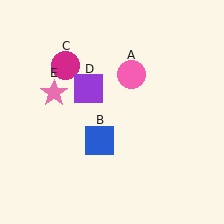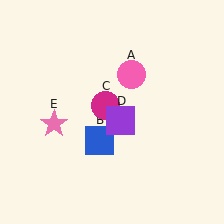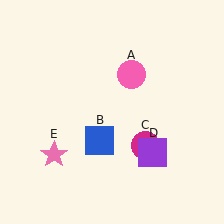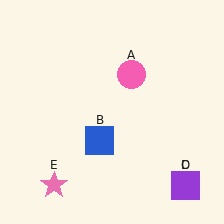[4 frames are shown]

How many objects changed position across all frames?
3 objects changed position: magenta circle (object C), purple square (object D), pink star (object E).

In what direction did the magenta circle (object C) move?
The magenta circle (object C) moved down and to the right.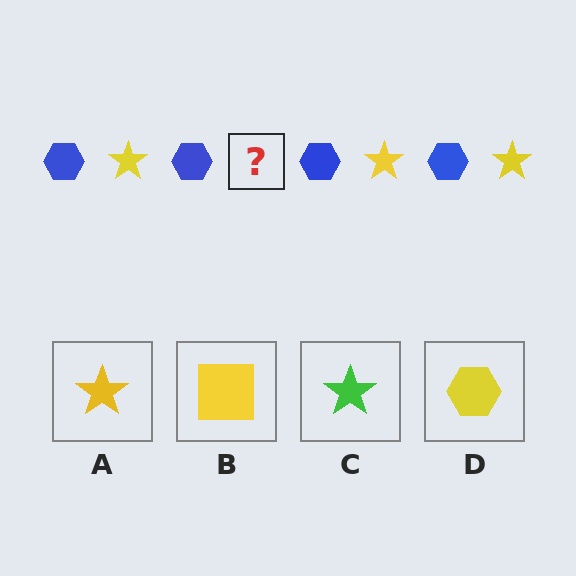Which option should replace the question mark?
Option A.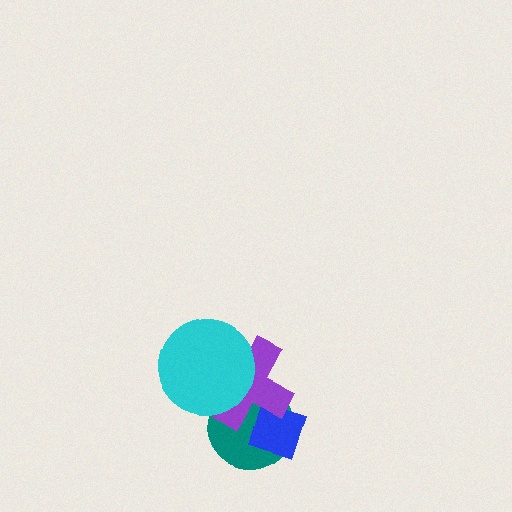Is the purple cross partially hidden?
Yes, it is partially covered by another shape.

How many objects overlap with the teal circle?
3 objects overlap with the teal circle.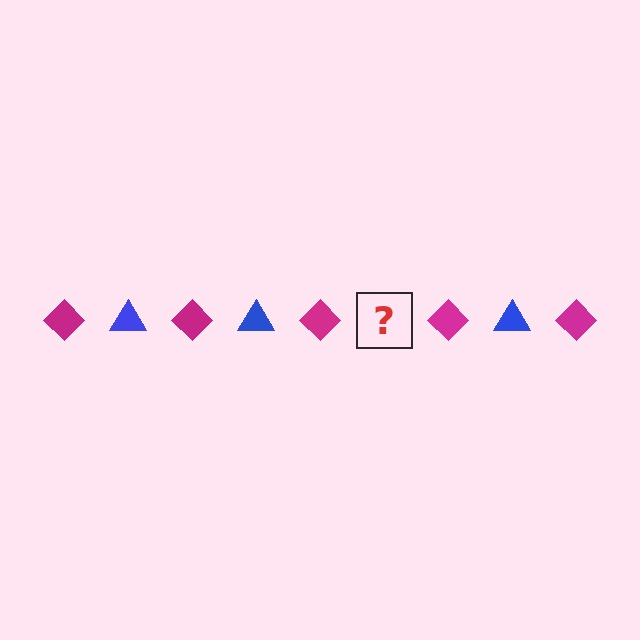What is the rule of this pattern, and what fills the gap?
The rule is that the pattern alternates between magenta diamond and blue triangle. The gap should be filled with a blue triangle.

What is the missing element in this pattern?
The missing element is a blue triangle.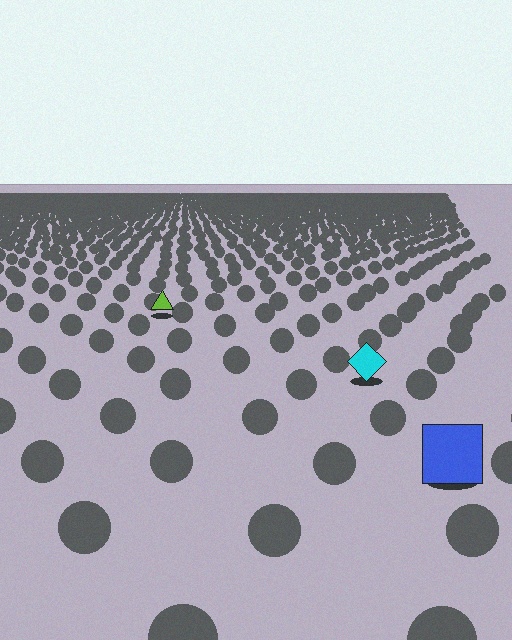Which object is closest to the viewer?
The blue square is closest. The texture marks near it are larger and more spread out.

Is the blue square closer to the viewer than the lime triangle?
Yes. The blue square is closer — you can tell from the texture gradient: the ground texture is coarser near it.